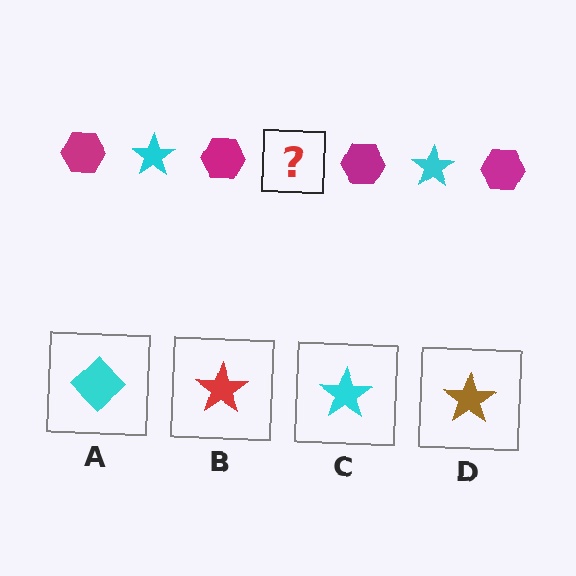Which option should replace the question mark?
Option C.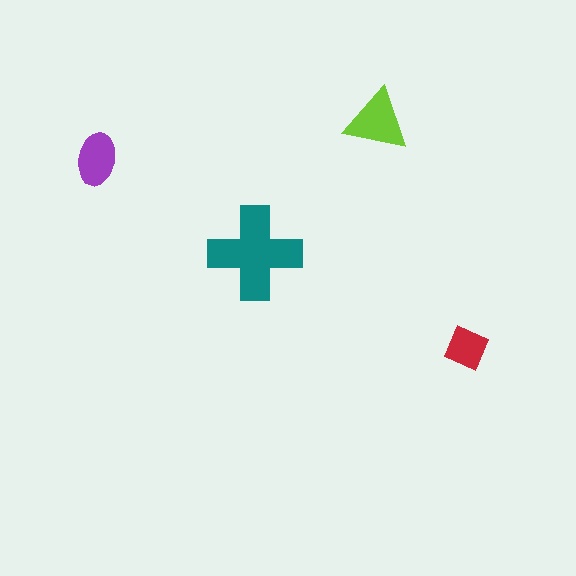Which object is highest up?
The lime triangle is topmost.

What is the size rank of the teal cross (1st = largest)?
1st.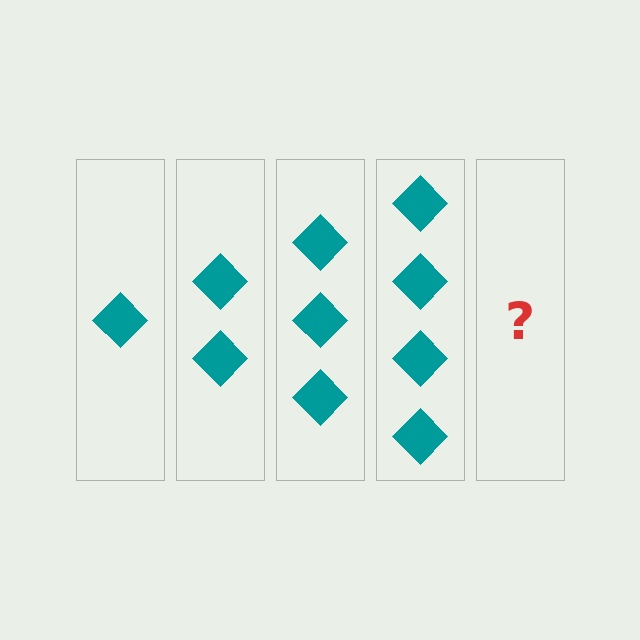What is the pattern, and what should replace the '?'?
The pattern is that each step adds one more diamond. The '?' should be 5 diamonds.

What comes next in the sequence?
The next element should be 5 diamonds.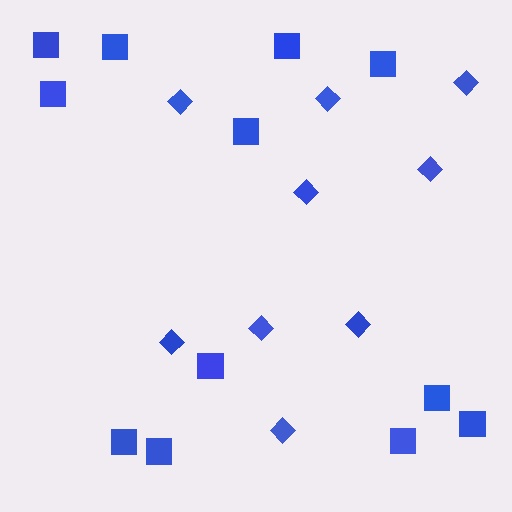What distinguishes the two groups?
There are 2 groups: one group of diamonds (9) and one group of squares (12).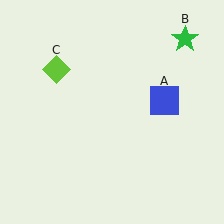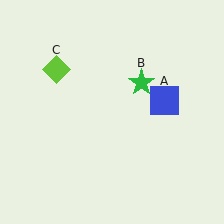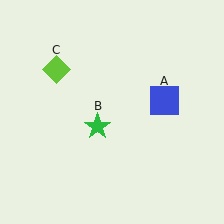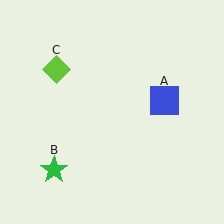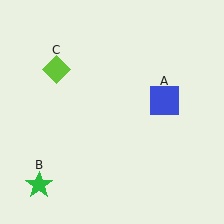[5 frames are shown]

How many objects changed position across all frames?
1 object changed position: green star (object B).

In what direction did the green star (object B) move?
The green star (object B) moved down and to the left.